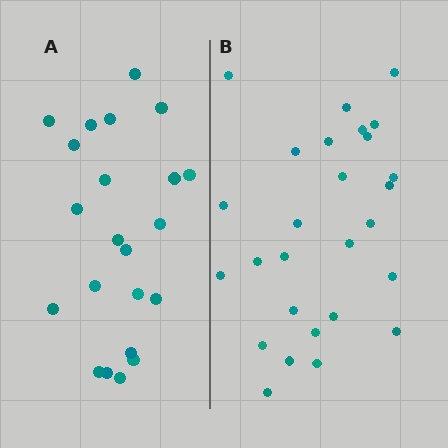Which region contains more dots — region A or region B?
Region B (the right region) has more dots.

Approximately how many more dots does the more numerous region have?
Region B has about 5 more dots than region A.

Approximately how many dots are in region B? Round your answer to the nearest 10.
About 30 dots. (The exact count is 27, which rounds to 30.)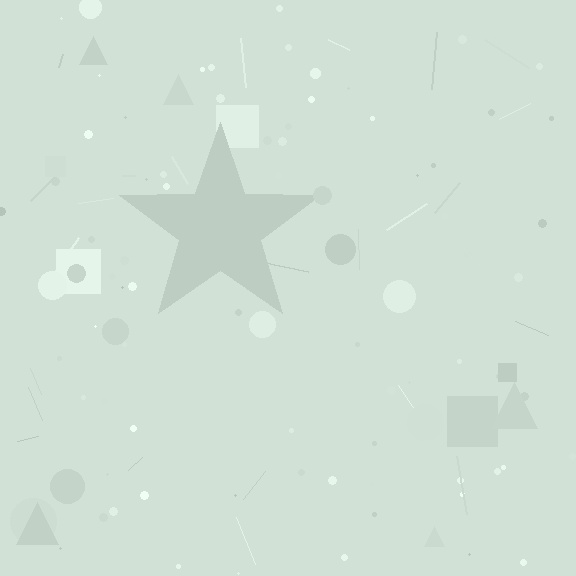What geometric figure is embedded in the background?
A star is embedded in the background.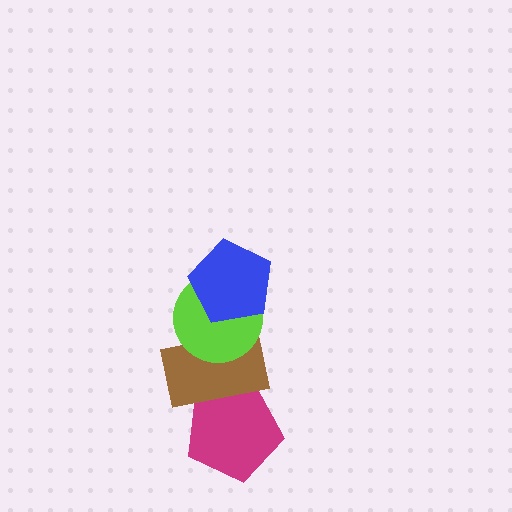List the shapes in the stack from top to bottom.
From top to bottom: the blue pentagon, the lime circle, the brown rectangle, the magenta pentagon.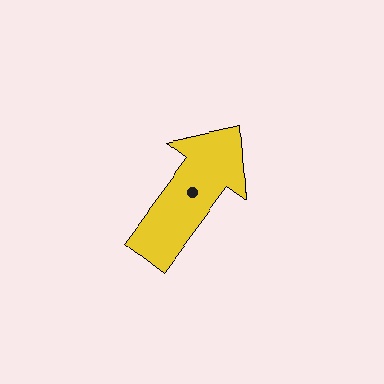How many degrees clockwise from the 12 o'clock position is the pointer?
Approximately 37 degrees.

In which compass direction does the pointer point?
Northeast.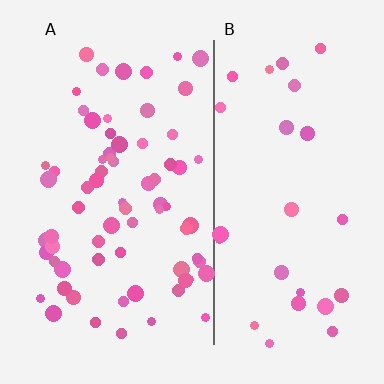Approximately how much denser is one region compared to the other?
Approximately 2.5× — region A over region B.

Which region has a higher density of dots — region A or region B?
A (the left).